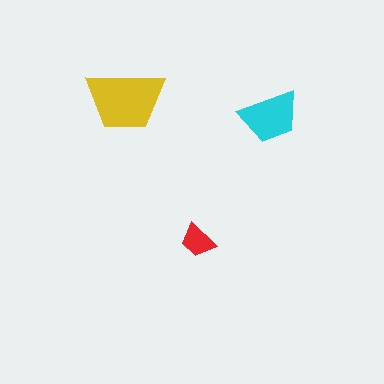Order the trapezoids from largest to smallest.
the yellow one, the cyan one, the red one.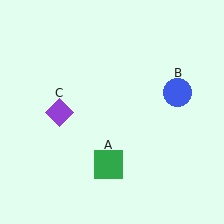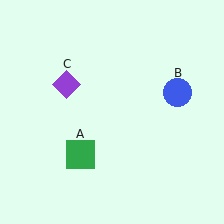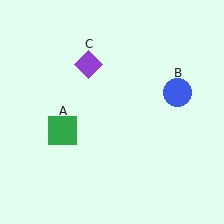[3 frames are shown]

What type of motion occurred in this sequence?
The green square (object A), purple diamond (object C) rotated clockwise around the center of the scene.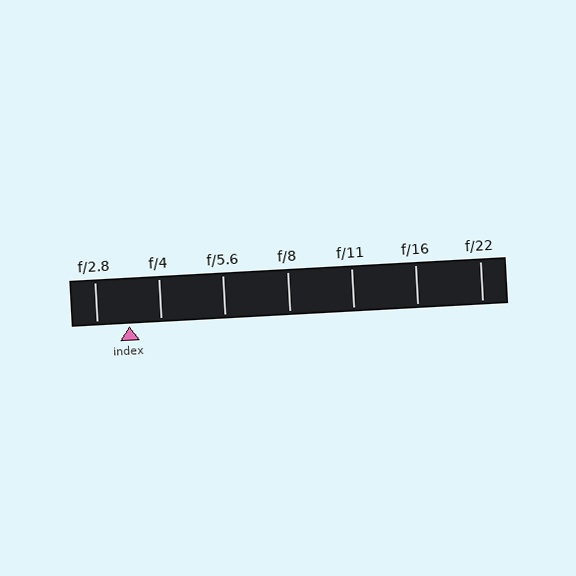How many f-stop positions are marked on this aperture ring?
There are 7 f-stop positions marked.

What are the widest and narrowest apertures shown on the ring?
The widest aperture shown is f/2.8 and the narrowest is f/22.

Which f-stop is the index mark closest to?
The index mark is closest to f/4.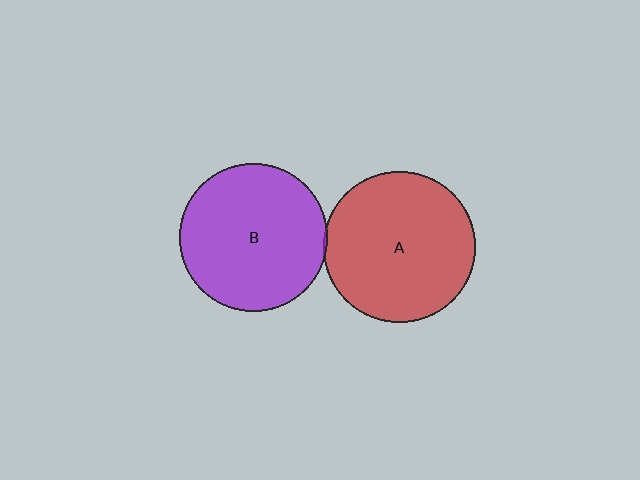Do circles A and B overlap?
Yes.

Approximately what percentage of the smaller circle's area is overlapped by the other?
Approximately 5%.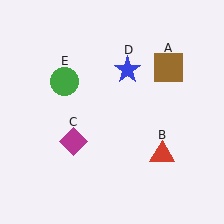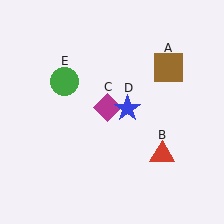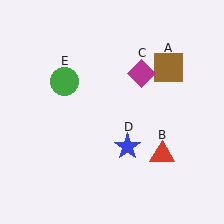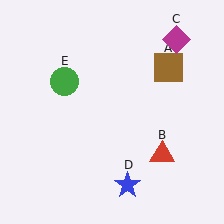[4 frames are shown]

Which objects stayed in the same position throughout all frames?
Brown square (object A) and red triangle (object B) and green circle (object E) remained stationary.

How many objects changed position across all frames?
2 objects changed position: magenta diamond (object C), blue star (object D).